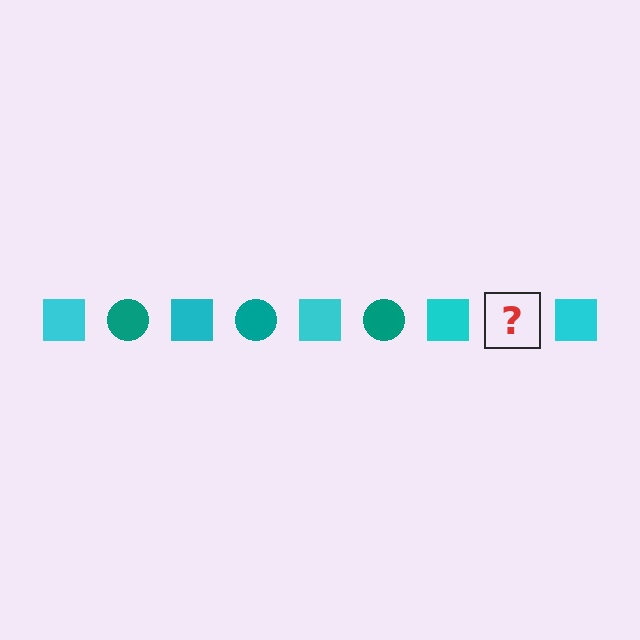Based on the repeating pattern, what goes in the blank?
The blank should be a teal circle.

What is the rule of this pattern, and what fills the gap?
The rule is that the pattern alternates between cyan square and teal circle. The gap should be filled with a teal circle.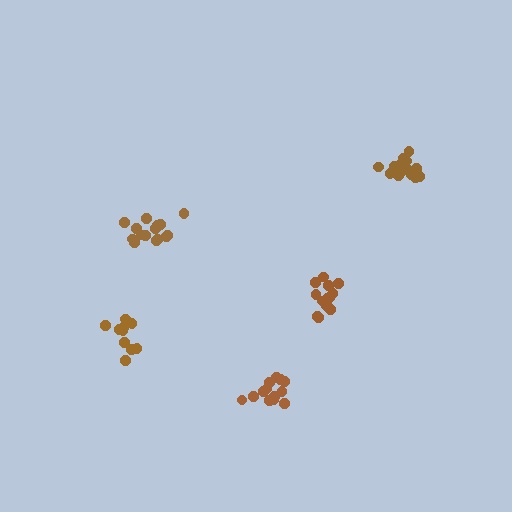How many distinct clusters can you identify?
There are 5 distinct clusters.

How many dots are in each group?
Group 1: 15 dots, Group 2: 10 dots, Group 3: 13 dots, Group 4: 15 dots, Group 5: 13 dots (66 total).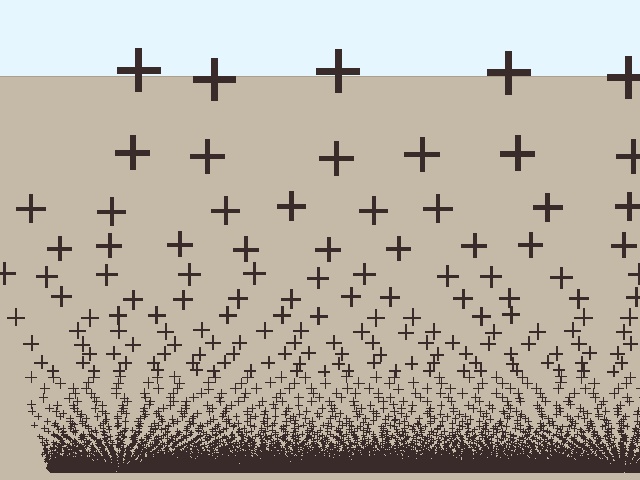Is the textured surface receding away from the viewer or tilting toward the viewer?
The surface appears to tilt toward the viewer. Texture elements get larger and sparser toward the top.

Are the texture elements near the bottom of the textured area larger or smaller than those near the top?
Smaller. The gradient is inverted — elements near the bottom are smaller and denser.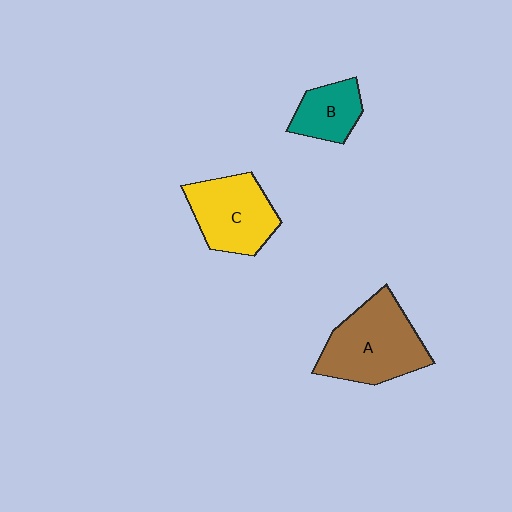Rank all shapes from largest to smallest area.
From largest to smallest: A (brown), C (yellow), B (teal).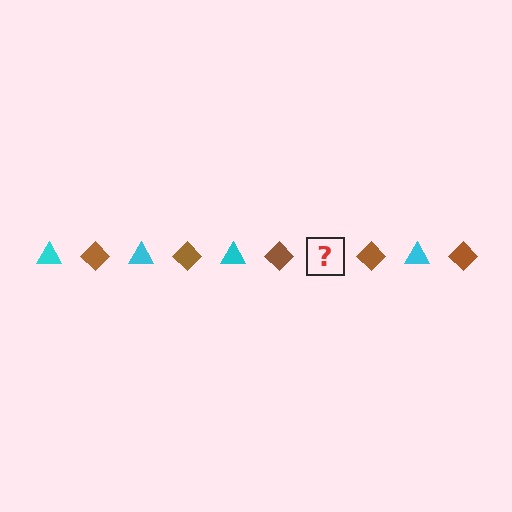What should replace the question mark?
The question mark should be replaced with a cyan triangle.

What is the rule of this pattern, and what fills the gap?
The rule is that the pattern alternates between cyan triangle and brown diamond. The gap should be filled with a cyan triangle.